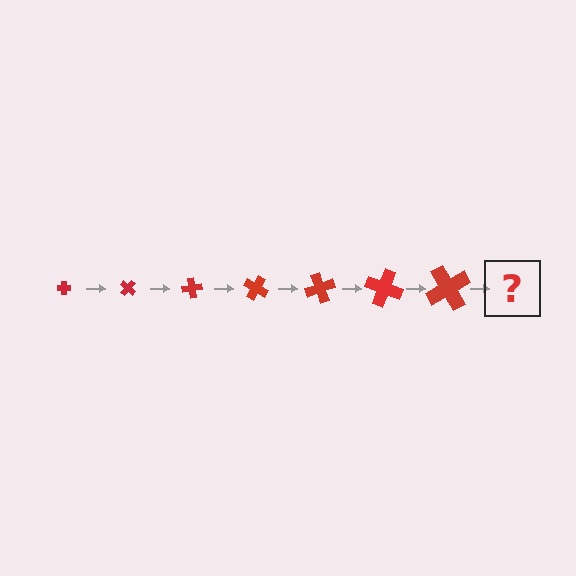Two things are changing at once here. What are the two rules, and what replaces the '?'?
The two rules are that the cross grows larger each step and it rotates 40 degrees each step. The '?' should be a cross, larger than the previous one and rotated 280 degrees from the start.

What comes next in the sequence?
The next element should be a cross, larger than the previous one and rotated 280 degrees from the start.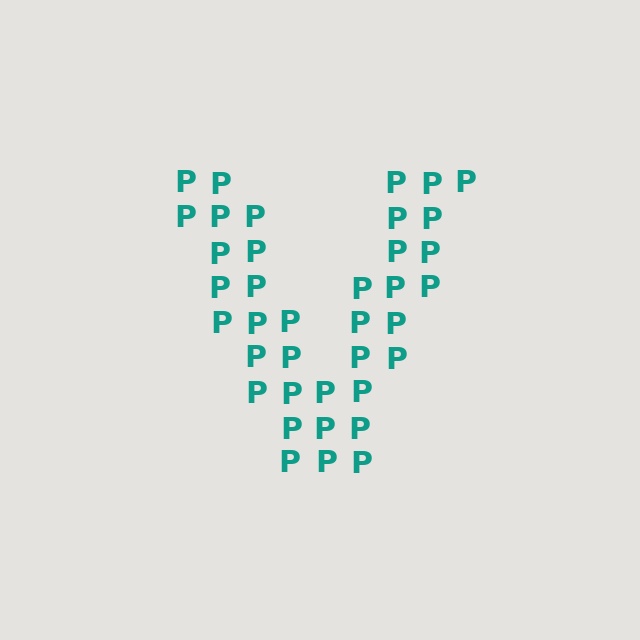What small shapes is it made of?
It is made of small letter P's.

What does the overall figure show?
The overall figure shows the letter V.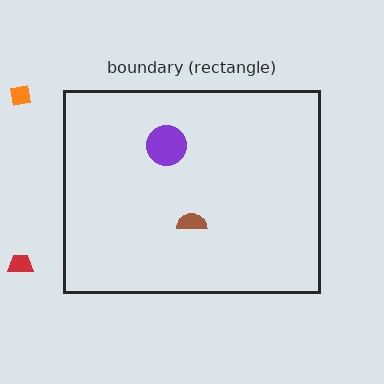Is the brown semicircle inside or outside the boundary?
Inside.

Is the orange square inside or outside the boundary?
Outside.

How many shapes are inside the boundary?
2 inside, 2 outside.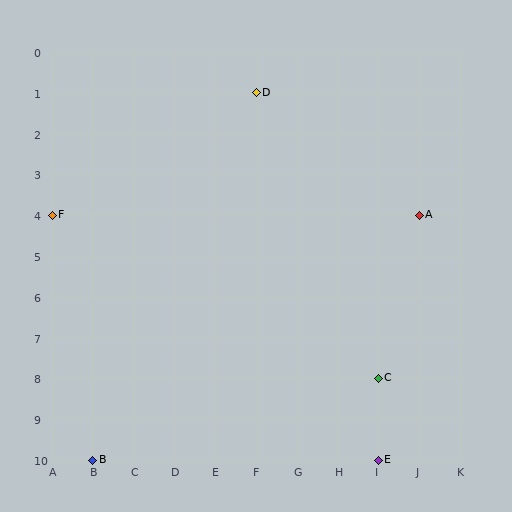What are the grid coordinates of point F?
Point F is at grid coordinates (A, 4).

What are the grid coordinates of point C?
Point C is at grid coordinates (I, 8).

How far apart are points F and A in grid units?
Points F and A are 9 columns apart.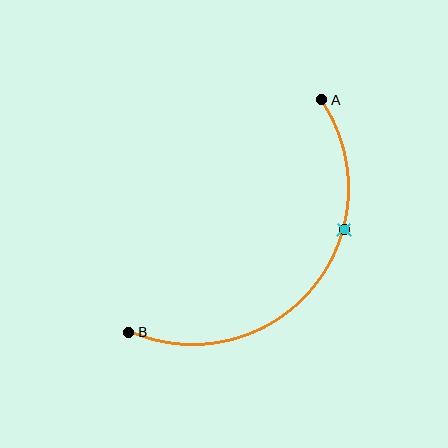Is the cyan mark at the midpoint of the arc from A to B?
No. The cyan mark lies on the arc but is closer to endpoint A. The arc midpoint would be at the point on the curve equidistant along the arc from both A and B.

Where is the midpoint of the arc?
The arc midpoint is the point on the curve farthest from the straight line joining A and B. It sits below and to the right of that line.